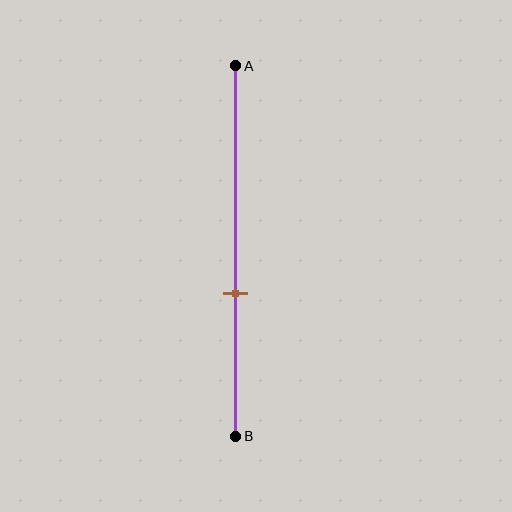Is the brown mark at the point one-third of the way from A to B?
No, the mark is at about 60% from A, not at the 33% one-third point.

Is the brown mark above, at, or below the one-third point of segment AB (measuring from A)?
The brown mark is below the one-third point of segment AB.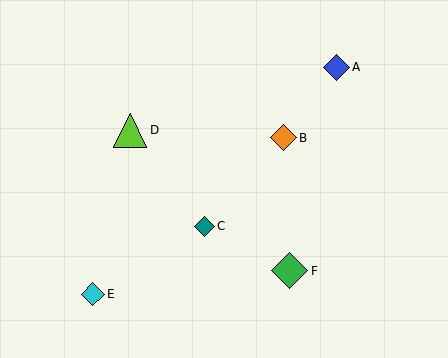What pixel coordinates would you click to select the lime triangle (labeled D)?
Click at (130, 130) to select the lime triangle D.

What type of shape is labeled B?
Shape B is an orange diamond.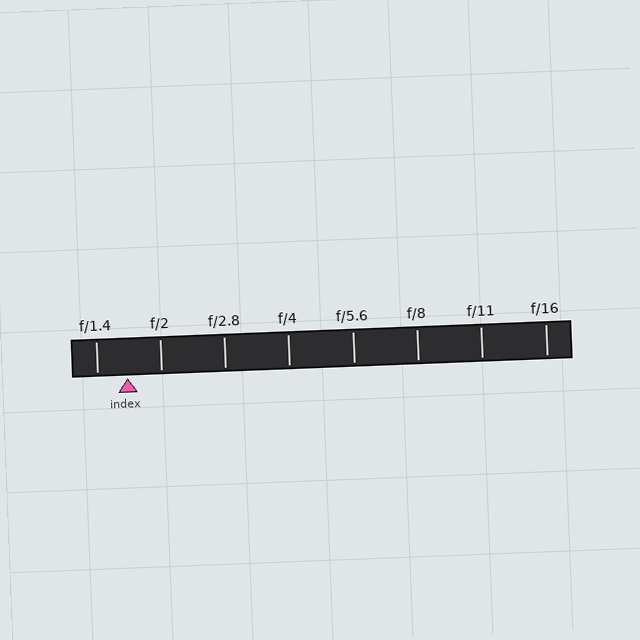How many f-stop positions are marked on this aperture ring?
There are 8 f-stop positions marked.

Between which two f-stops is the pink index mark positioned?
The index mark is between f/1.4 and f/2.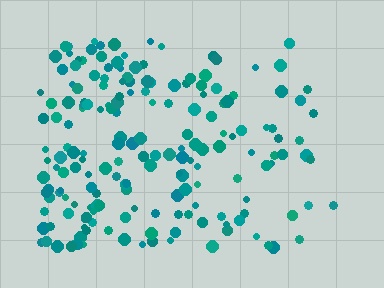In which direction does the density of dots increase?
From right to left, with the left side densest.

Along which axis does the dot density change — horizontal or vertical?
Horizontal.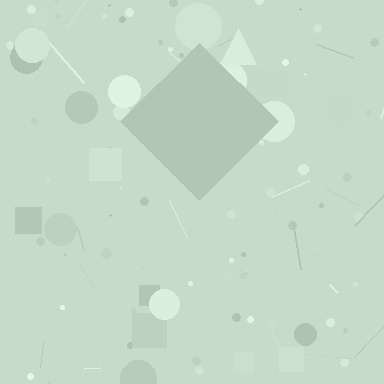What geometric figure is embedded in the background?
A diamond is embedded in the background.